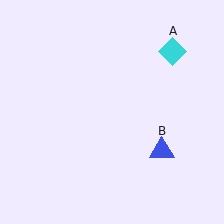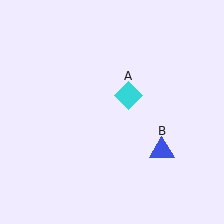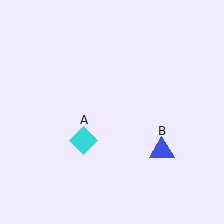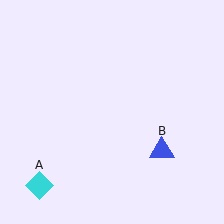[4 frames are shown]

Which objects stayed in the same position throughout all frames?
Blue triangle (object B) remained stationary.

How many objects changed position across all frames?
1 object changed position: cyan diamond (object A).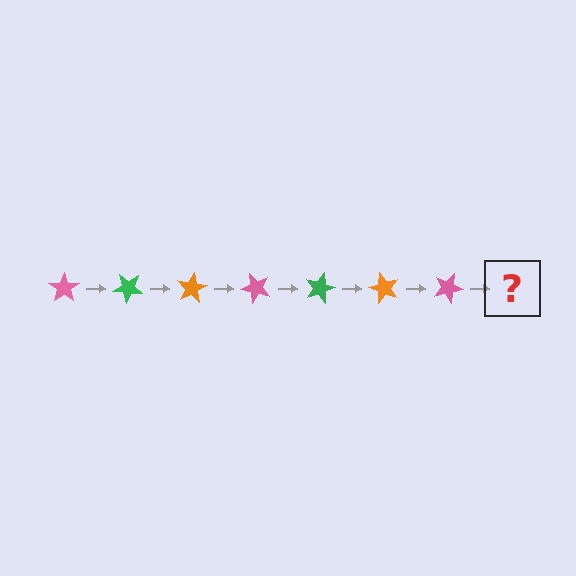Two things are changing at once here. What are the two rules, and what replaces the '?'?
The two rules are that it rotates 40 degrees each step and the color cycles through pink, green, and orange. The '?' should be a green star, rotated 280 degrees from the start.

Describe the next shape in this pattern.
It should be a green star, rotated 280 degrees from the start.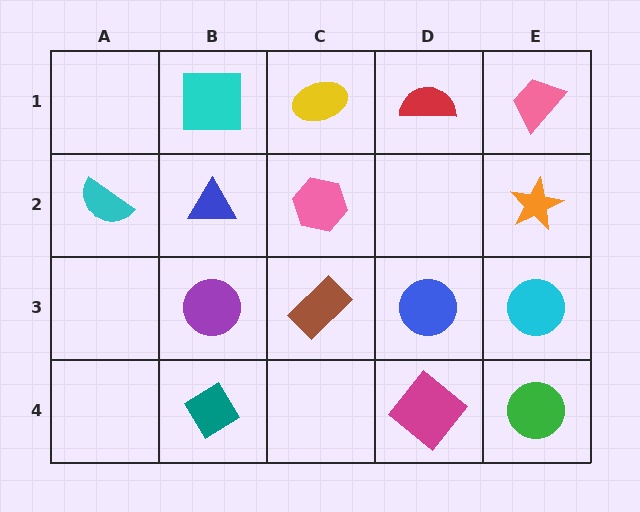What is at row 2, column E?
An orange star.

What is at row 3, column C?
A brown rectangle.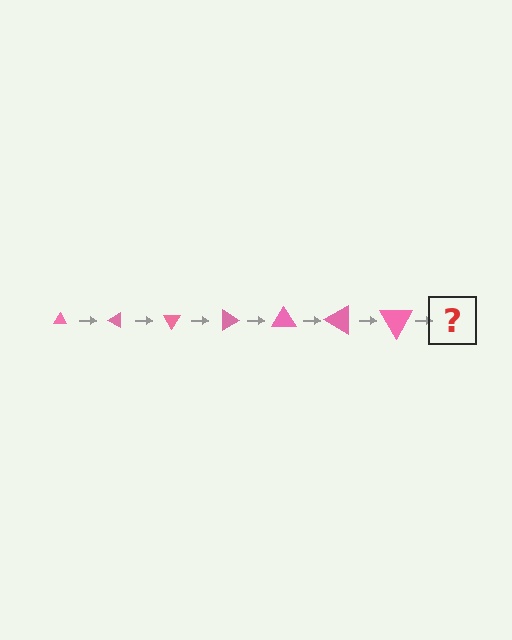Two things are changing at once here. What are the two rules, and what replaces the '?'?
The two rules are that the triangle grows larger each step and it rotates 30 degrees each step. The '?' should be a triangle, larger than the previous one and rotated 210 degrees from the start.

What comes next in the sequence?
The next element should be a triangle, larger than the previous one and rotated 210 degrees from the start.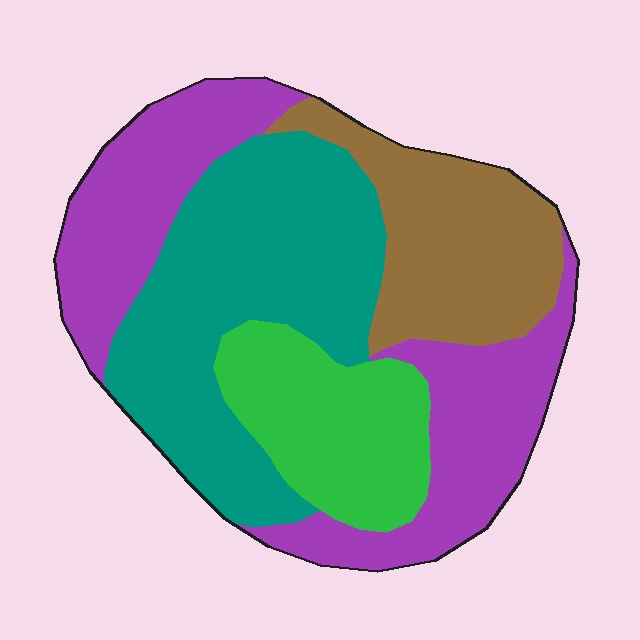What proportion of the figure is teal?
Teal covers about 35% of the figure.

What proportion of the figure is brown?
Brown covers about 20% of the figure.